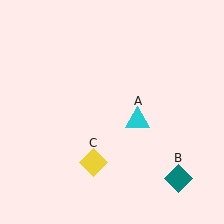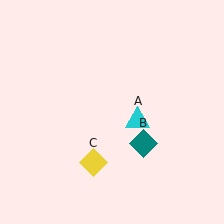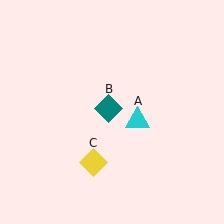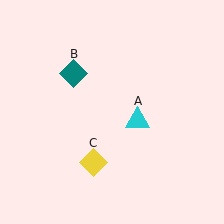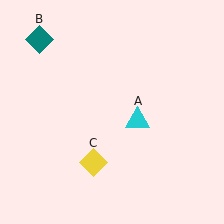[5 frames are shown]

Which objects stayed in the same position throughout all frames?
Cyan triangle (object A) and yellow diamond (object C) remained stationary.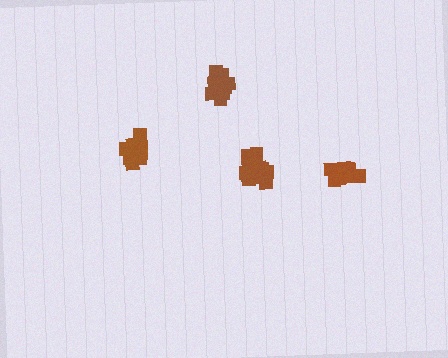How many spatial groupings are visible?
There are 4 spatial groupings.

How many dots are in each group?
Group 1: 14 dots, Group 2: 13 dots, Group 3: 14 dots, Group 4: 16 dots (57 total).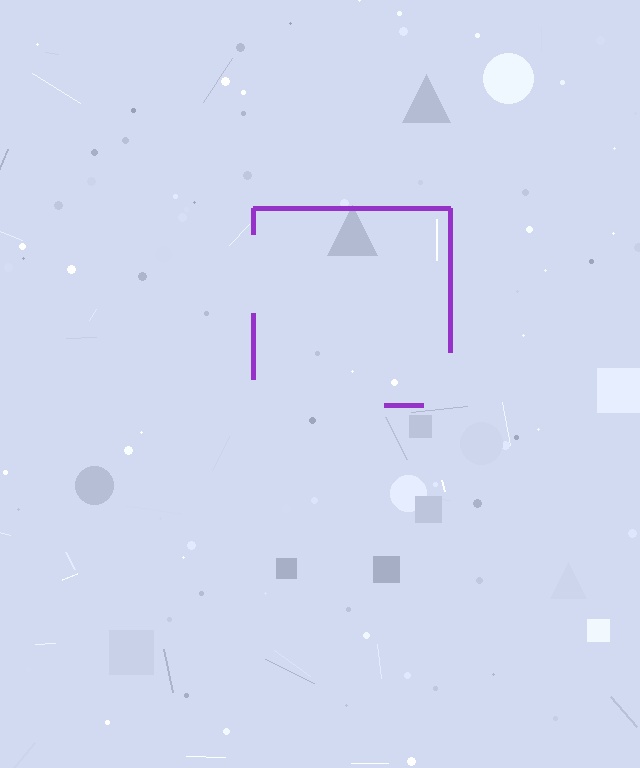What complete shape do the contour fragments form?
The contour fragments form a square.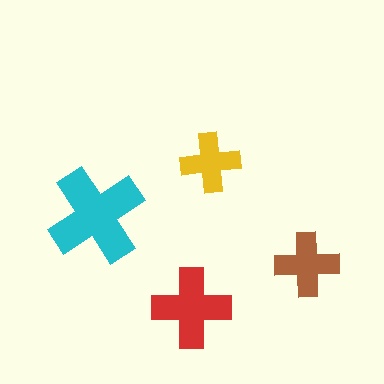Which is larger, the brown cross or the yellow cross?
The brown one.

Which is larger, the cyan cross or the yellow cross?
The cyan one.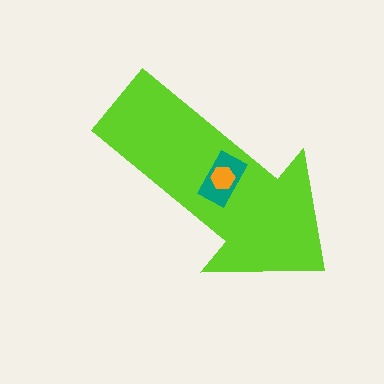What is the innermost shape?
The orange hexagon.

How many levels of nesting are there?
3.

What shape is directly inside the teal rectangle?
The orange hexagon.